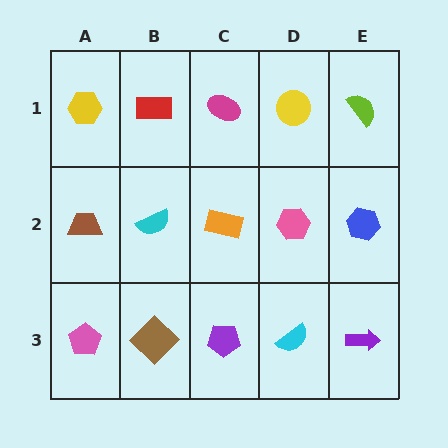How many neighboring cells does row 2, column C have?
4.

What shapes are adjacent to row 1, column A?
A brown trapezoid (row 2, column A), a red rectangle (row 1, column B).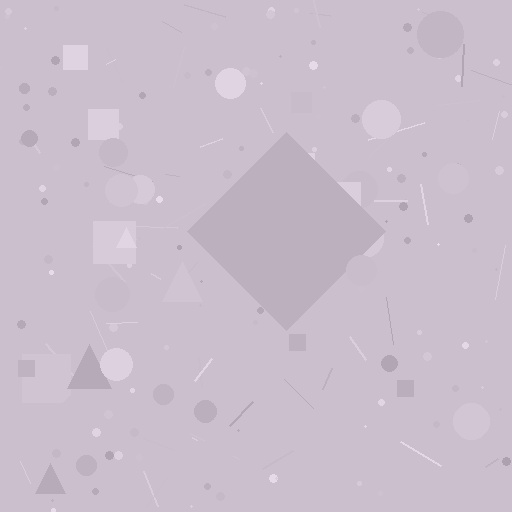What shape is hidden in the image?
A diamond is hidden in the image.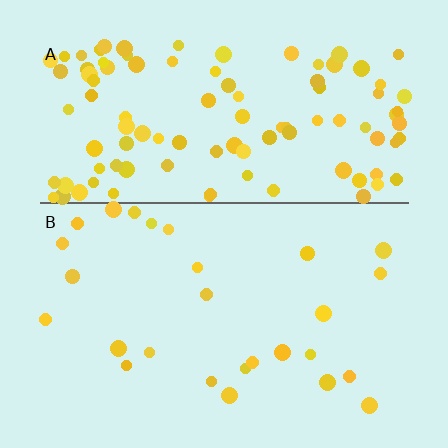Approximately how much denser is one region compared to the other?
Approximately 3.9× — region A over region B.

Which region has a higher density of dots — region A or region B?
A (the top).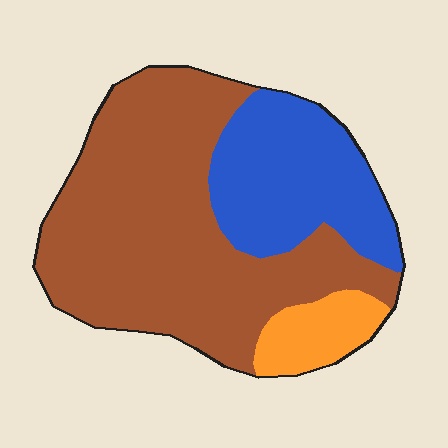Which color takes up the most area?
Brown, at roughly 65%.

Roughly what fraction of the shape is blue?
Blue covers about 25% of the shape.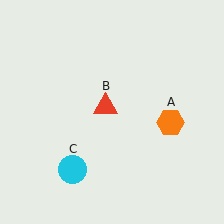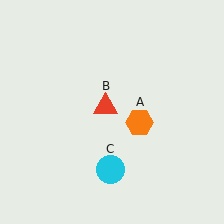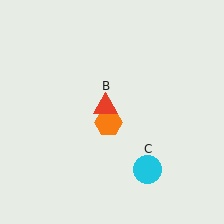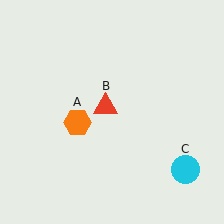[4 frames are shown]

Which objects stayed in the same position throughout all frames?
Red triangle (object B) remained stationary.